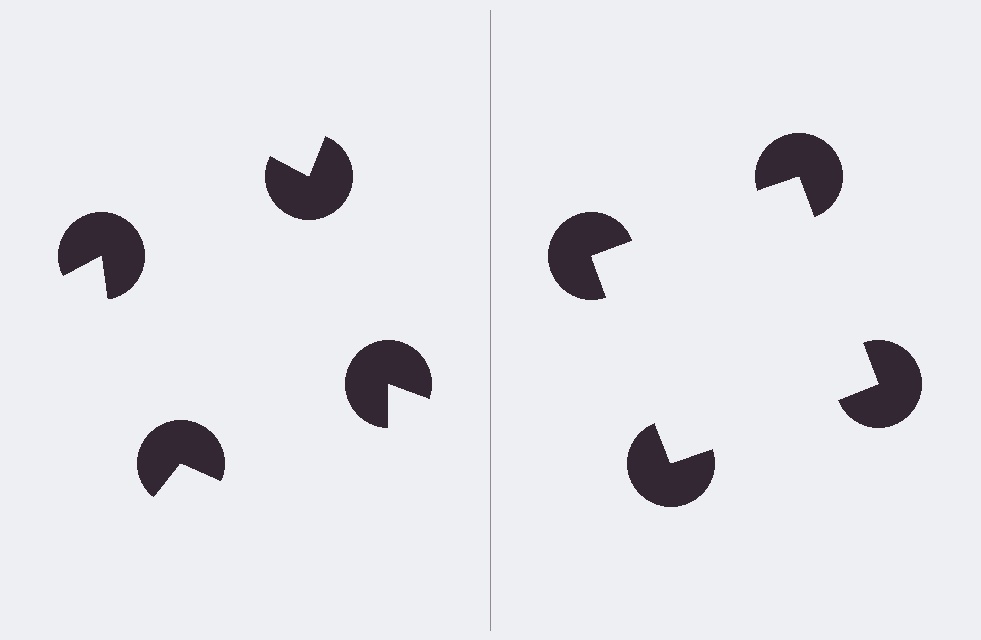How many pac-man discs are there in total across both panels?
8 — 4 on each side.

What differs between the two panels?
The pac-man discs are positioned identically on both sides; only the wedge orientations differ. On the right they align to a square; on the left they are misaligned.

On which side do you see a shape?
An illusory square appears on the right side. On the left side the wedge cuts are rotated, so no coherent shape forms.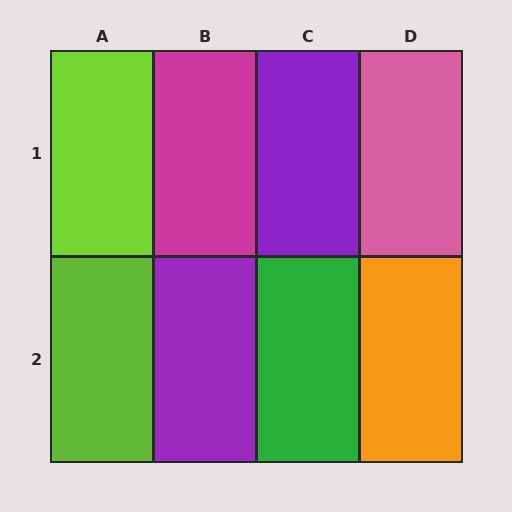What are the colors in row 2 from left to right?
Lime, purple, green, orange.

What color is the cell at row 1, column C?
Purple.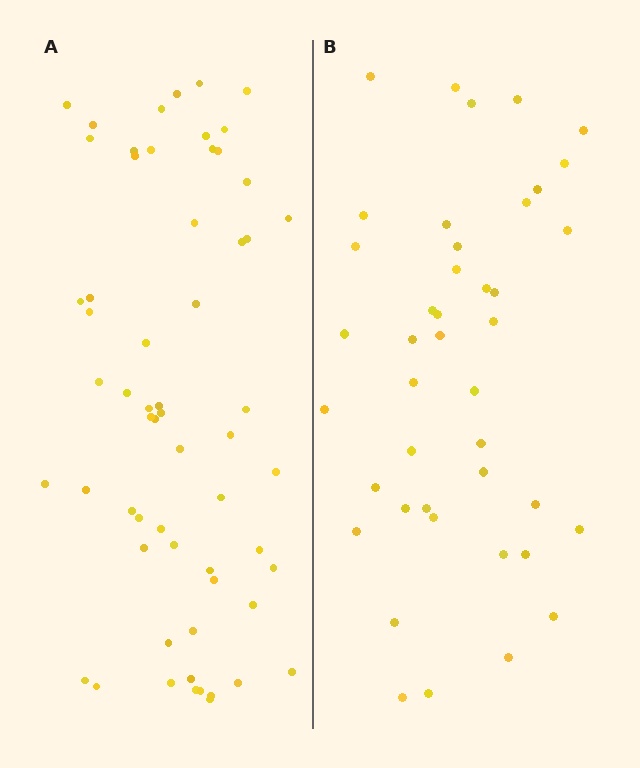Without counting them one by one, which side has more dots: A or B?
Region A (the left region) has more dots.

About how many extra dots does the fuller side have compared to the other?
Region A has approximately 20 more dots than region B.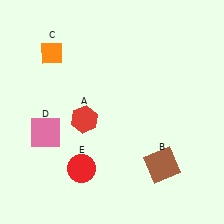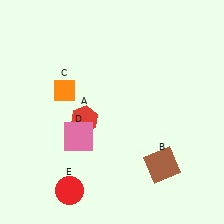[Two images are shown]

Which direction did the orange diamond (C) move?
The orange diamond (C) moved down.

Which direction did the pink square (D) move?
The pink square (D) moved right.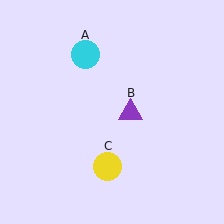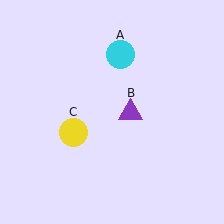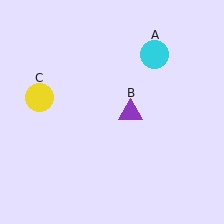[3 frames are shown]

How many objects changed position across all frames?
2 objects changed position: cyan circle (object A), yellow circle (object C).